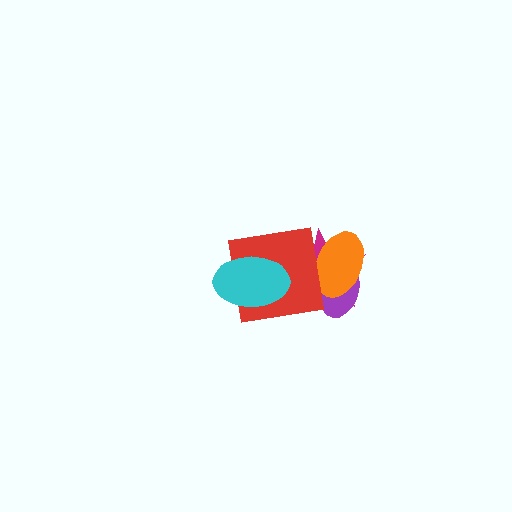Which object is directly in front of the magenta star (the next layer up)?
The purple ellipse is directly in front of the magenta star.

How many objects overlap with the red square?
3 objects overlap with the red square.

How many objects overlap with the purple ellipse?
2 objects overlap with the purple ellipse.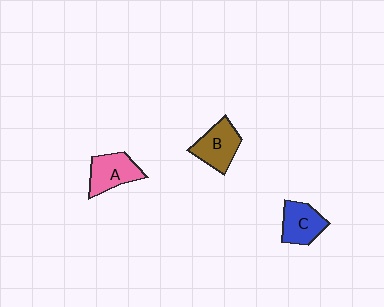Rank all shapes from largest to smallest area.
From largest to smallest: B (brown), A (pink), C (blue).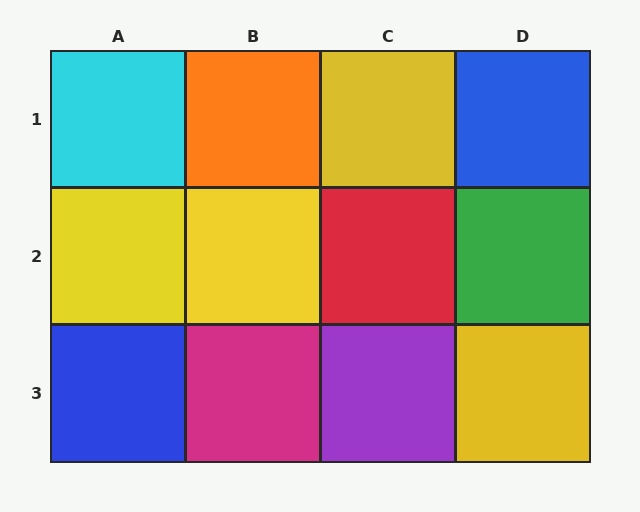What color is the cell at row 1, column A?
Cyan.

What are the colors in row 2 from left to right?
Yellow, yellow, red, green.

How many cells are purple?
1 cell is purple.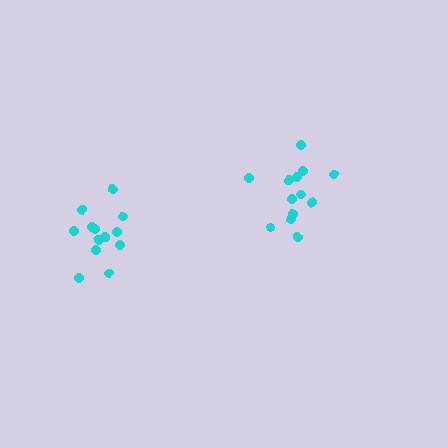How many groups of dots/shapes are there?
There are 2 groups.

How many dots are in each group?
Group 1: 13 dots, Group 2: 13 dots (26 total).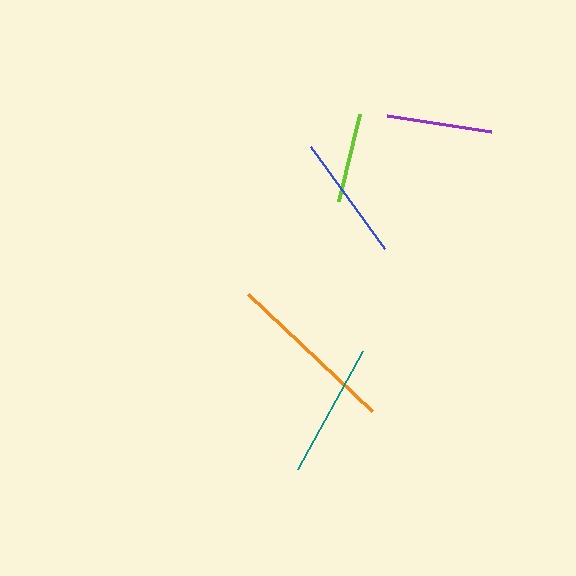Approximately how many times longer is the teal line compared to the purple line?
The teal line is approximately 1.3 times the length of the purple line.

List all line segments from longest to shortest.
From longest to shortest: orange, teal, blue, purple, lime.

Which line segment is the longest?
The orange line is the longest at approximately 171 pixels.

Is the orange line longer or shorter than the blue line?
The orange line is longer than the blue line.